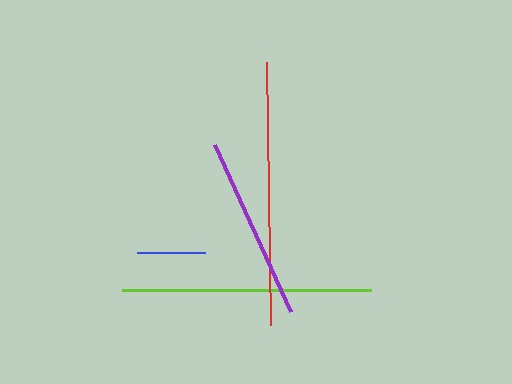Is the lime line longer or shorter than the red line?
The red line is longer than the lime line.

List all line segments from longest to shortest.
From longest to shortest: red, lime, purple, blue.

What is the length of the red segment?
The red segment is approximately 263 pixels long.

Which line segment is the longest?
The red line is the longest at approximately 263 pixels.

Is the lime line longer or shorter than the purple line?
The lime line is longer than the purple line.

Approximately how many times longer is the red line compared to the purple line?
The red line is approximately 1.4 times the length of the purple line.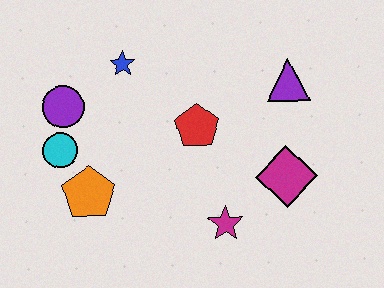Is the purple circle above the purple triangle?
No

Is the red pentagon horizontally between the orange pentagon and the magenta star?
Yes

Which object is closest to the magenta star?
The magenta diamond is closest to the magenta star.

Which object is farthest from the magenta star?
The purple circle is farthest from the magenta star.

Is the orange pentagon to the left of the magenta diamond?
Yes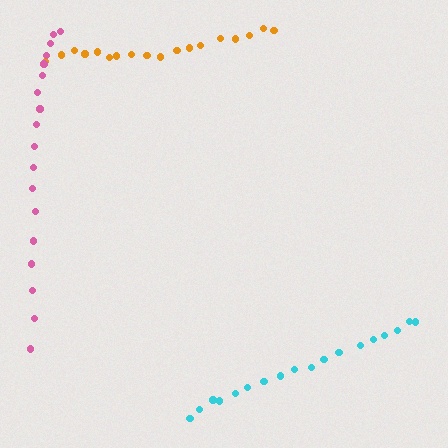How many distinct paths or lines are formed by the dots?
There are 3 distinct paths.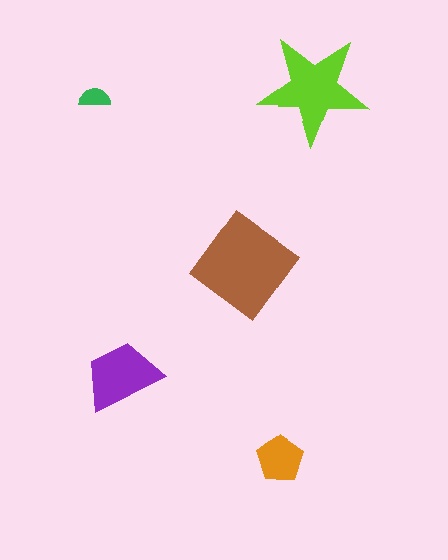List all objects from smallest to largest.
The green semicircle, the orange pentagon, the purple trapezoid, the lime star, the brown diamond.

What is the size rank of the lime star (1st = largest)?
2nd.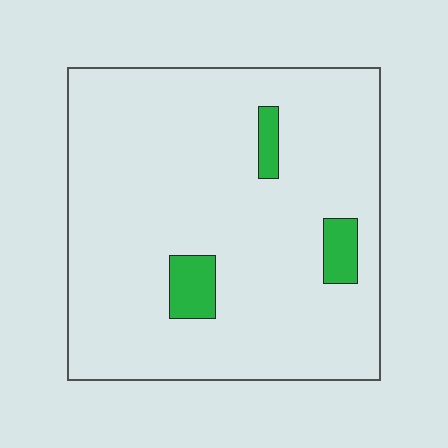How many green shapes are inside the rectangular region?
3.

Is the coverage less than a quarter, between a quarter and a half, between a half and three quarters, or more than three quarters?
Less than a quarter.